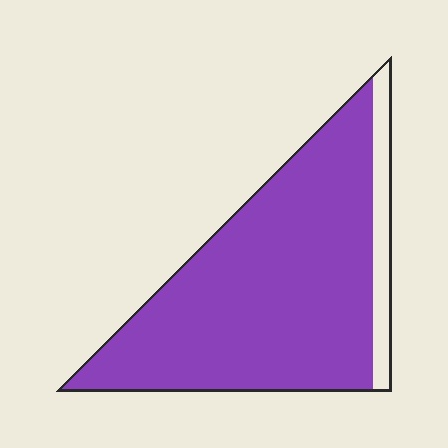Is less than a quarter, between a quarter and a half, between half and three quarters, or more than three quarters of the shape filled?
More than three quarters.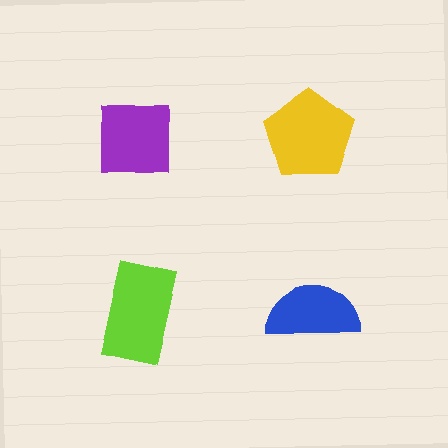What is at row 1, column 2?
A yellow pentagon.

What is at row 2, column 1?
A lime rectangle.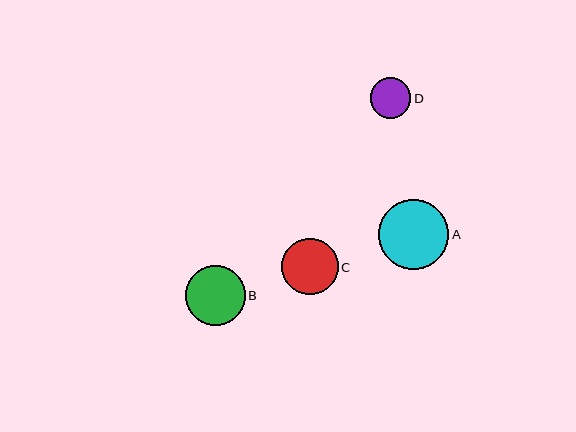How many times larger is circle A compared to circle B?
Circle A is approximately 1.2 times the size of circle B.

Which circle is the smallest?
Circle D is the smallest with a size of approximately 40 pixels.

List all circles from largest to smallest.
From largest to smallest: A, B, C, D.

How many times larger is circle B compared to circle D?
Circle B is approximately 1.5 times the size of circle D.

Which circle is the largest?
Circle A is the largest with a size of approximately 70 pixels.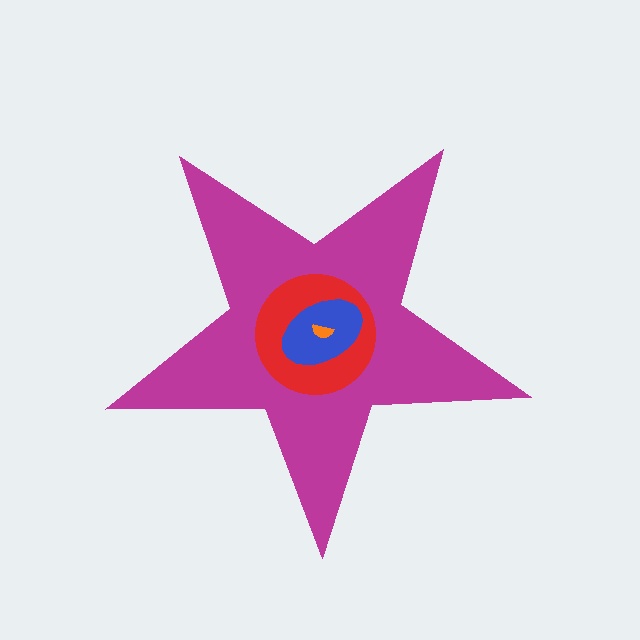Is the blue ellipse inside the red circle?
Yes.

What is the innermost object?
The orange semicircle.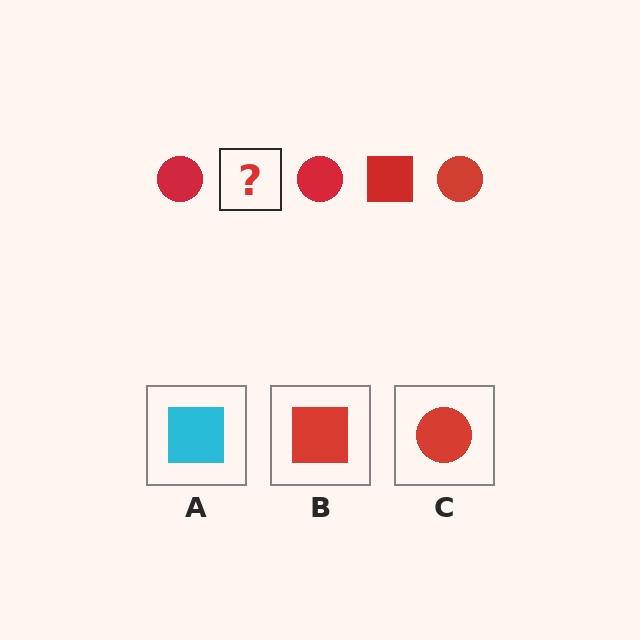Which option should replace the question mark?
Option B.